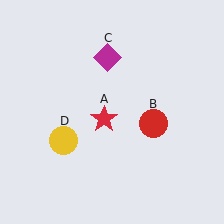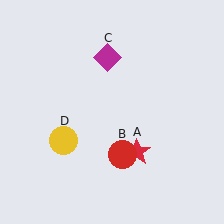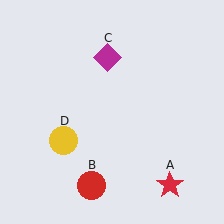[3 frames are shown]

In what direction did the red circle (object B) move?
The red circle (object B) moved down and to the left.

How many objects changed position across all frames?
2 objects changed position: red star (object A), red circle (object B).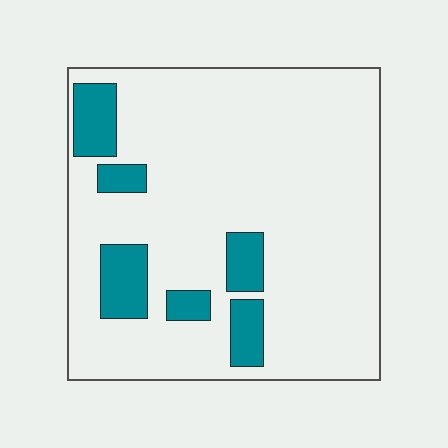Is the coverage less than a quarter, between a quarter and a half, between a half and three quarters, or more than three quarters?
Less than a quarter.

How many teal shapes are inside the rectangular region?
6.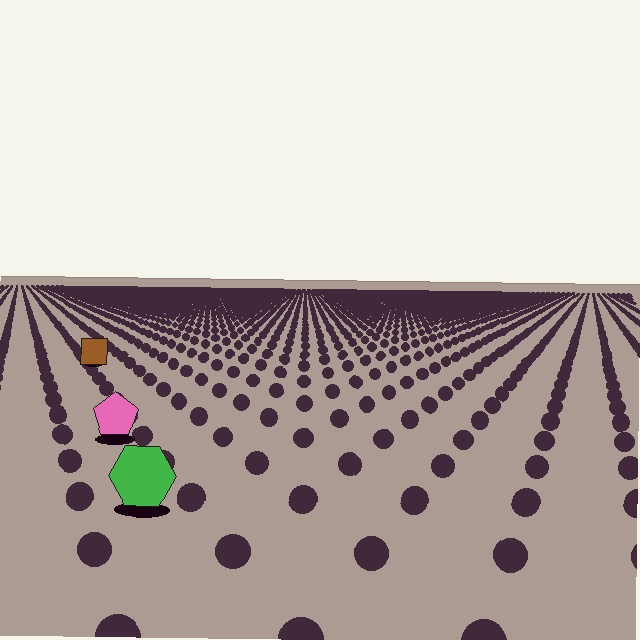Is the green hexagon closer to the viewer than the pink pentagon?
Yes. The green hexagon is closer — you can tell from the texture gradient: the ground texture is coarser near it.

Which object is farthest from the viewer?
The brown square is farthest from the viewer. It appears smaller and the ground texture around it is denser.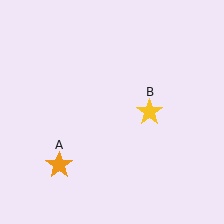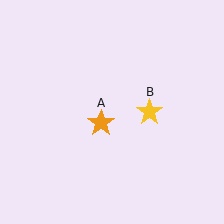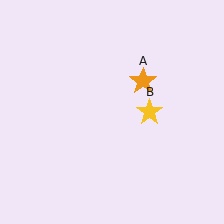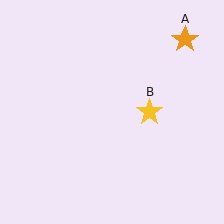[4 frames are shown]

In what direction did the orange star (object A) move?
The orange star (object A) moved up and to the right.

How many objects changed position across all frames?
1 object changed position: orange star (object A).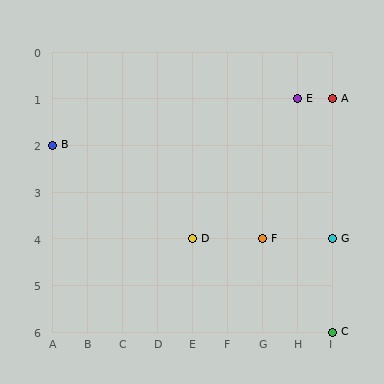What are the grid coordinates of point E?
Point E is at grid coordinates (H, 1).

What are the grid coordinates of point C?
Point C is at grid coordinates (I, 6).